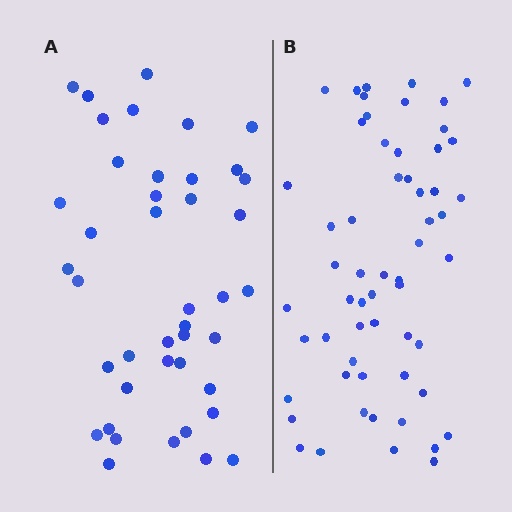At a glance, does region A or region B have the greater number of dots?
Region B (the right region) has more dots.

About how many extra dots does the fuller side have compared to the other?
Region B has approximately 15 more dots than region A.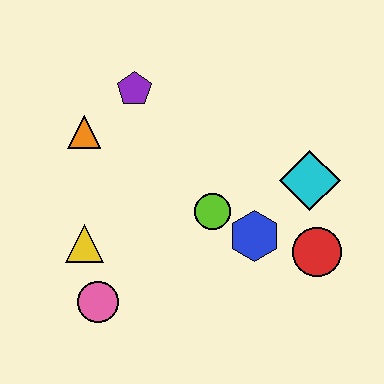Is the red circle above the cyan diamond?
No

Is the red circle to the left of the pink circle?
No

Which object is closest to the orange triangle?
The purple pentagon is closest to the orange triangle.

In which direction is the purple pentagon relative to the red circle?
The purple pentagon is to the left of the red circle.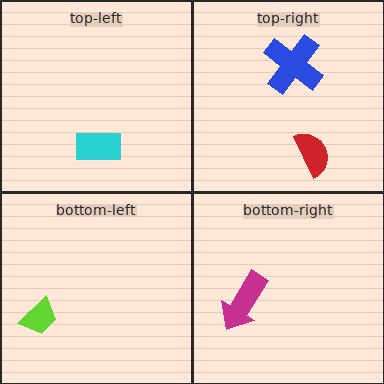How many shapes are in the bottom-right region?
1.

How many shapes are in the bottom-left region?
1.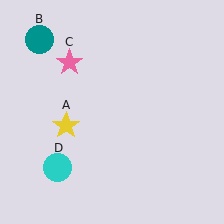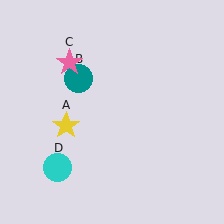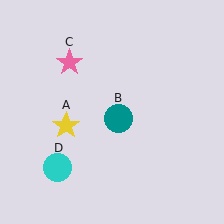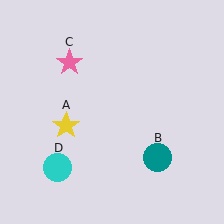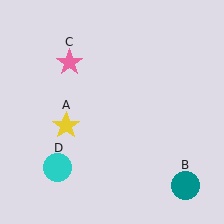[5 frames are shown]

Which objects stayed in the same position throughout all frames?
Yellow star (object A) and pink star (object C) and cyan circle (object D) remained stationary.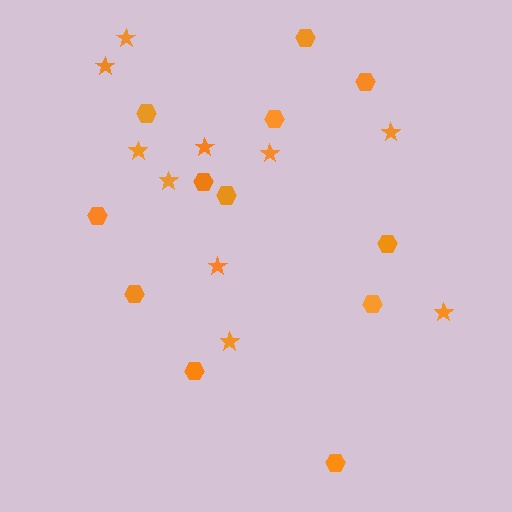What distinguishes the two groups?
There are 2 groups: one group of stars (10) and one group of hexagons (12).